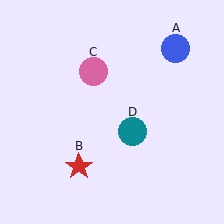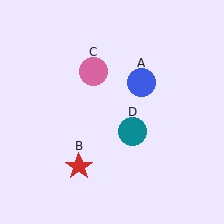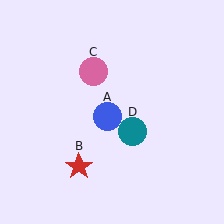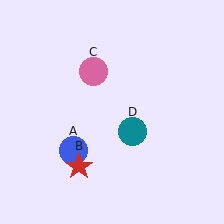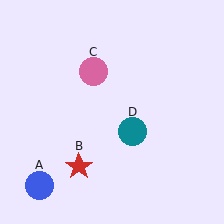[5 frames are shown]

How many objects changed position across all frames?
1 object changed position: blue circle (object A).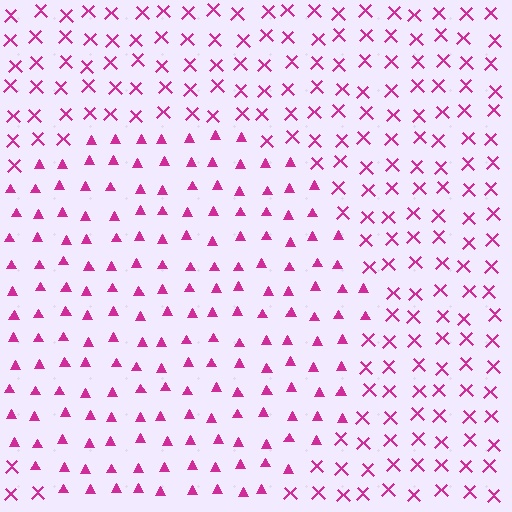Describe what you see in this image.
The image is filled with small magenta elements arranged in a uniform grid. A circle-shaped region contains triangles, while the surrounding area contains X marks. The boundary is defined purely by the change in element shape.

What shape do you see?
I see a circle.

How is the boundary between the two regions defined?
The boundary is defined by a change in element shape: triangles inside vs. X marks outside. All elements share the same color and spacing.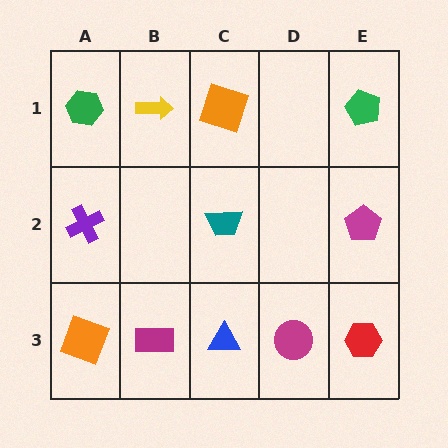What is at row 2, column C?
A teal trapezoid.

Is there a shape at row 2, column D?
No, that cell is empty.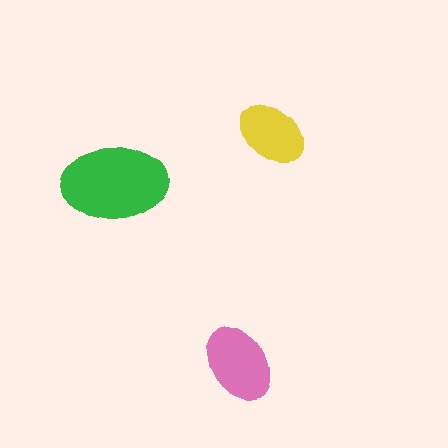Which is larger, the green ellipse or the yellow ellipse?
The green one.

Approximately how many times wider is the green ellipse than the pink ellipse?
About 1.5 times wider.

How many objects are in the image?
There are 3 objects in the image.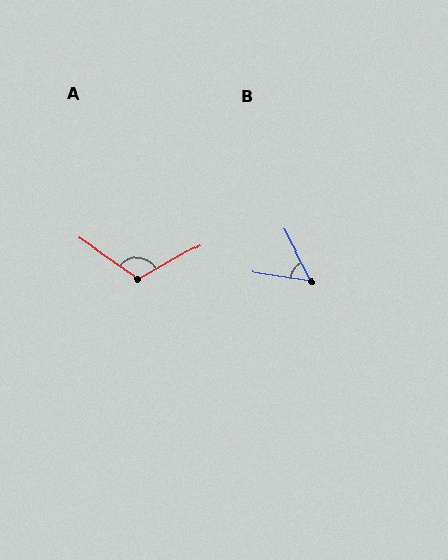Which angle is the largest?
A, at approximately 116 degrees.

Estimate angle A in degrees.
Approximately 116 degrees.